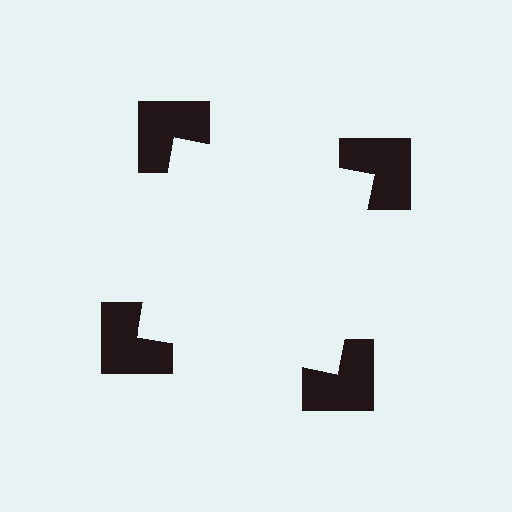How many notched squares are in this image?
There are 4 — one at each vertex of the illusory square.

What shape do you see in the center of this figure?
An illusory square — its edges are inferred from the aligned wedge cuts in the notched squares, not physically drawn.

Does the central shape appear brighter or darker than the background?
It typically appears slightly brighter than the background, even though no actual brightness change is drawn.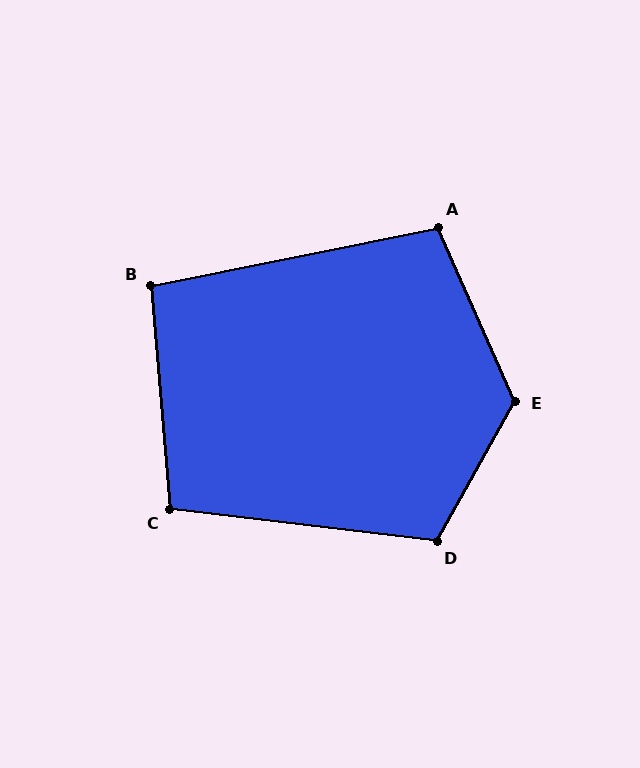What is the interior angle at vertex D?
Approximately 113 degrees (obtuse).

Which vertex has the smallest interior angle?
B, at approximately 97 degrees.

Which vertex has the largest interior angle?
E, at approximately 127 degrees.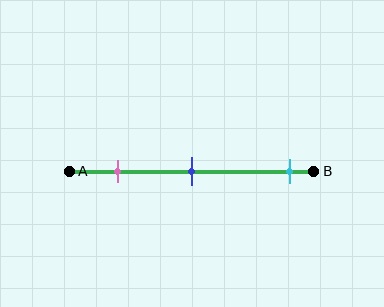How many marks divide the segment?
There are 3 marks dividing the segment.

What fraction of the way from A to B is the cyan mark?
The cyan mark is approximately 90% (0.9) of the way from A to B.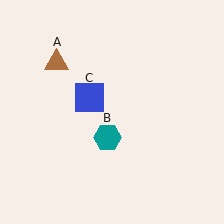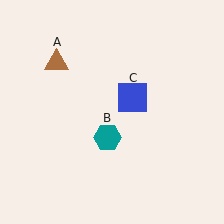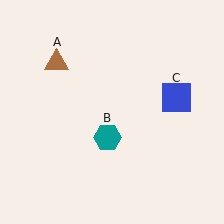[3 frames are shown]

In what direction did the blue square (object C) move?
The blue square (object C) moved right.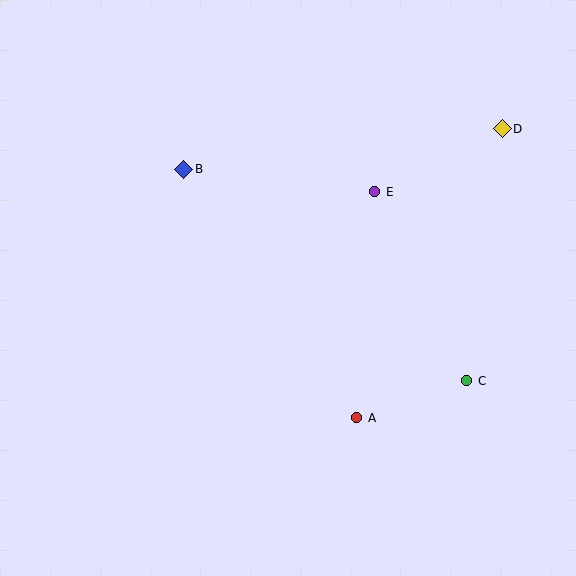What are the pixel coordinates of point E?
Point E is at (375, 192).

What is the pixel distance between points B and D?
The distance between B and D is 321 pixels.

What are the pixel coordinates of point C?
Point C is at (467, 381).